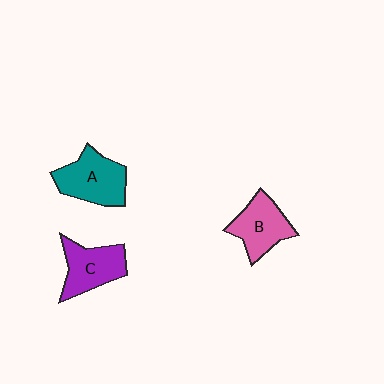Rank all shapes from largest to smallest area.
From largest to smallest: A (teal), C (purple), B (pink).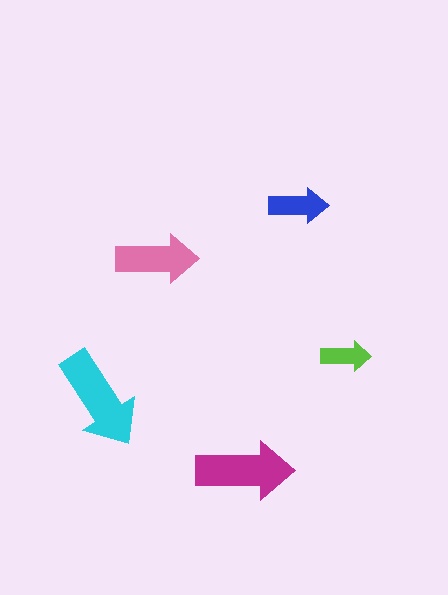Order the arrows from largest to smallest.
the cyan one, the magenta one, the pink one, the blue one, the lime one.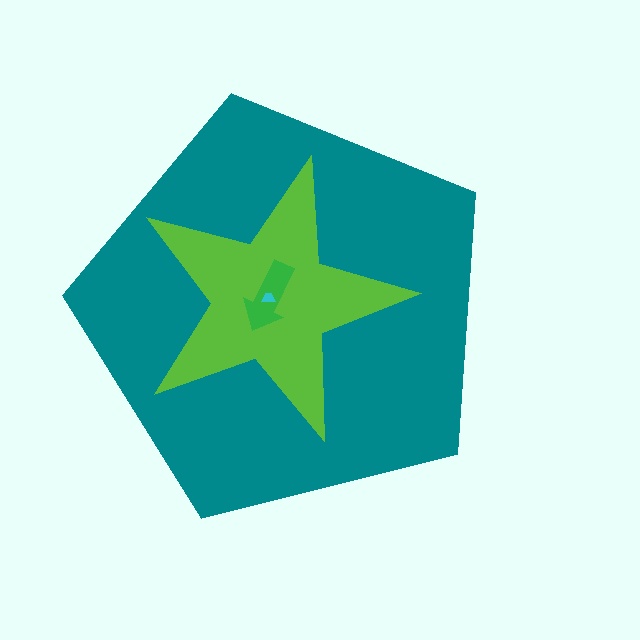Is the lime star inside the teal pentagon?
Yes.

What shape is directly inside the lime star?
The green arrow.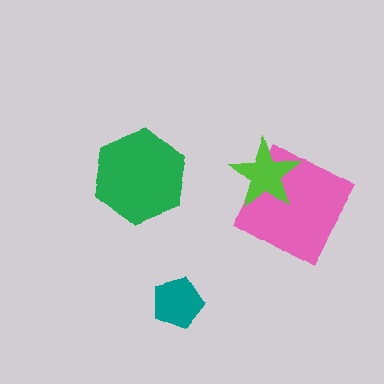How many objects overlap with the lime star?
1 object overlaps with the lime star.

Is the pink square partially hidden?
Yes, it is partially covered by another shape.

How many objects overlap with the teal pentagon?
0 objects overlap with the teal pentagon.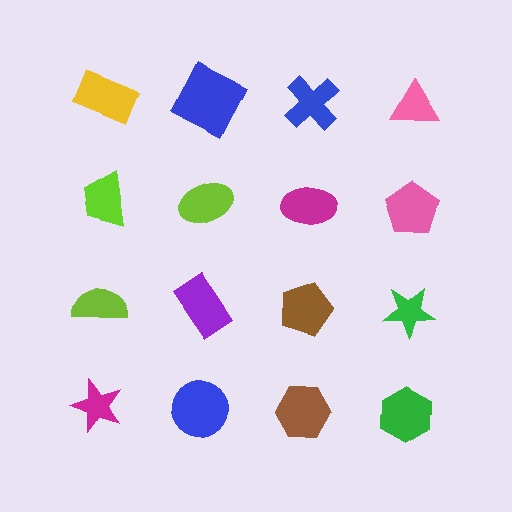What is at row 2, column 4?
A pink pentagon.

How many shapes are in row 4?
4 shapes.